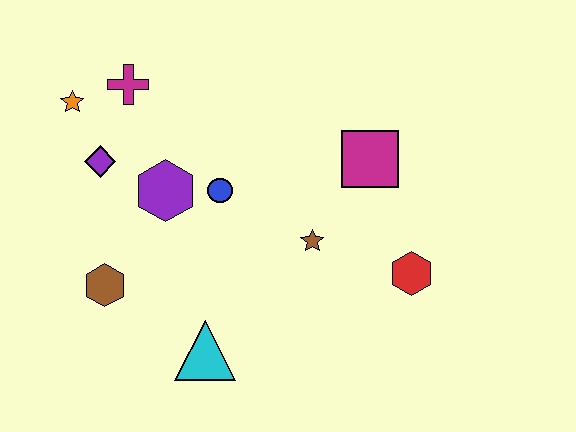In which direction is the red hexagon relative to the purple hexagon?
The red hexagon is to the right of the purple hexagon.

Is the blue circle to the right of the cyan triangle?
Yes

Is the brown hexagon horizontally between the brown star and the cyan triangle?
No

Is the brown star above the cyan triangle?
Yes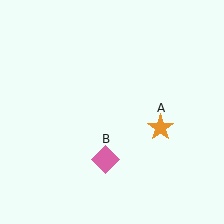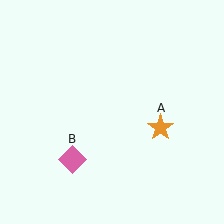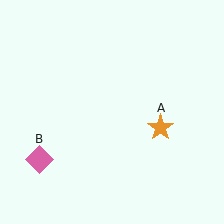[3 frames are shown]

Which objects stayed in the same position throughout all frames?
Orange star (object A) remained stationary.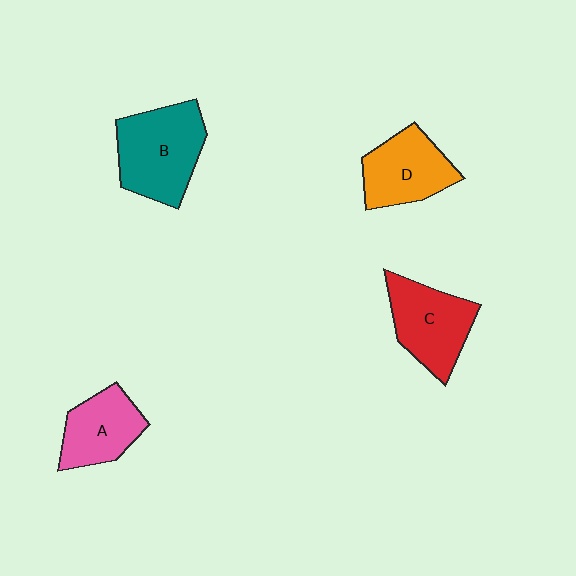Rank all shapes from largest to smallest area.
From largest to smallest: B (teal), C (red), D (orange), A (pink).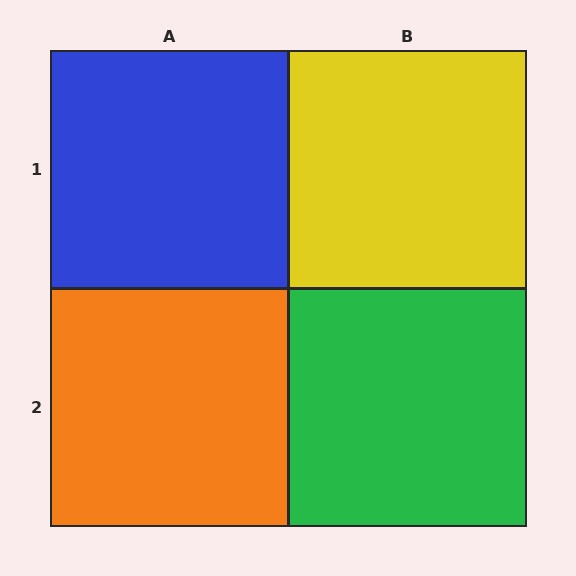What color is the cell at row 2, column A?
Orange.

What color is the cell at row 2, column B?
Green.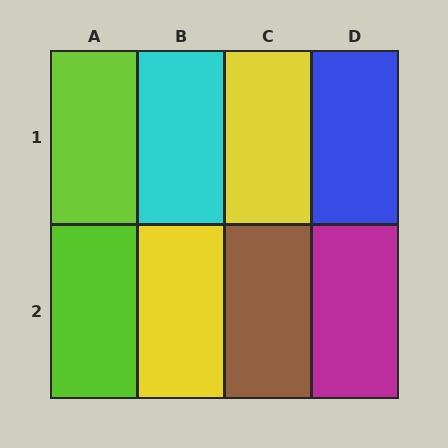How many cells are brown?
1 cell is brown.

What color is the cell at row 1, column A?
Lime.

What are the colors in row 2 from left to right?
Lime, yellow, brown, magenta.